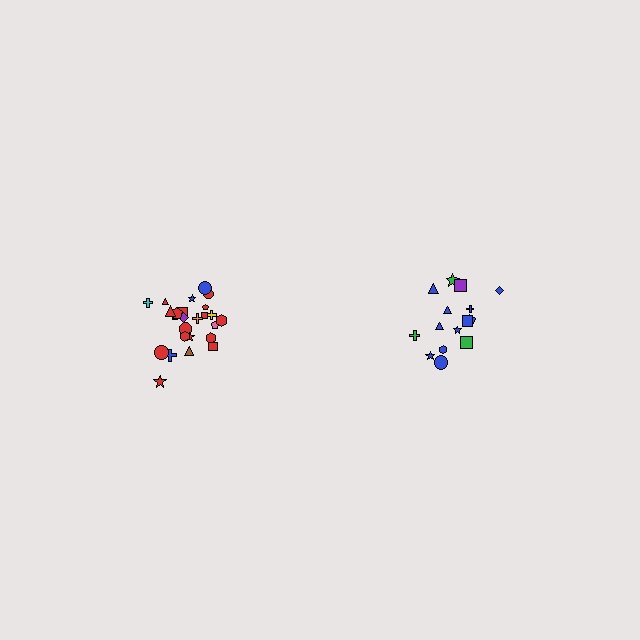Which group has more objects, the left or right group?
The left group.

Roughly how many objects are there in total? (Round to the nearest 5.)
Roughly 40 objects in total.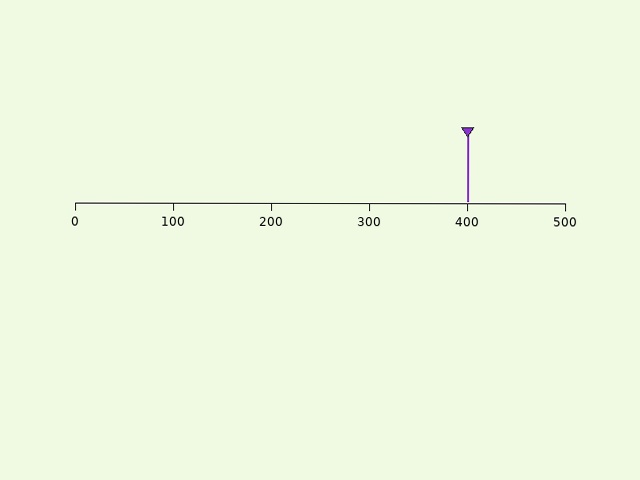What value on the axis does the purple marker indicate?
The marker indicates approximately 400.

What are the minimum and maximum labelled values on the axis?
The axis runs from 0 to 500.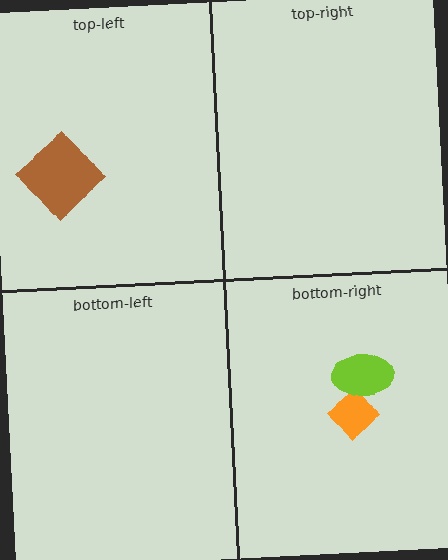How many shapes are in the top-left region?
1.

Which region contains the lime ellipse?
The bottom-right region.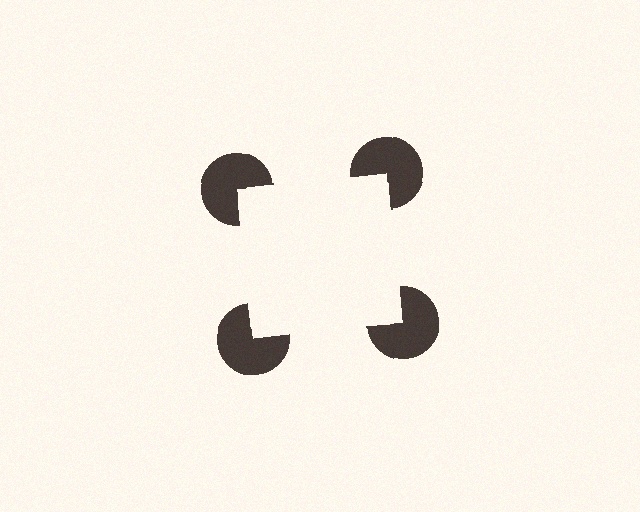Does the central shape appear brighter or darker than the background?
It typically appears slightly brighter than the background, even though no actual brightness change is drawn.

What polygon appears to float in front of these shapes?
An illusory square — its edges are inferred from the aligned wedge cuts in the pac-man discs, not physically drawn.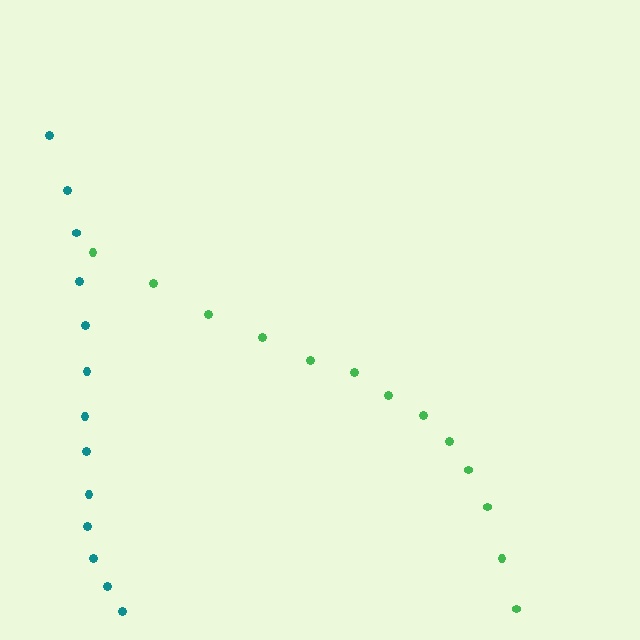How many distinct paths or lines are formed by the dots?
There are 2 distinct paths.